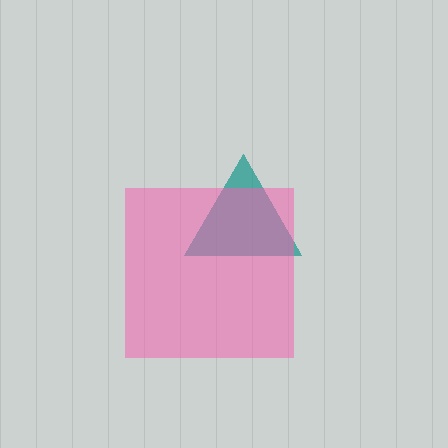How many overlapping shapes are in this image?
There are 2 overlapping shapes in the image.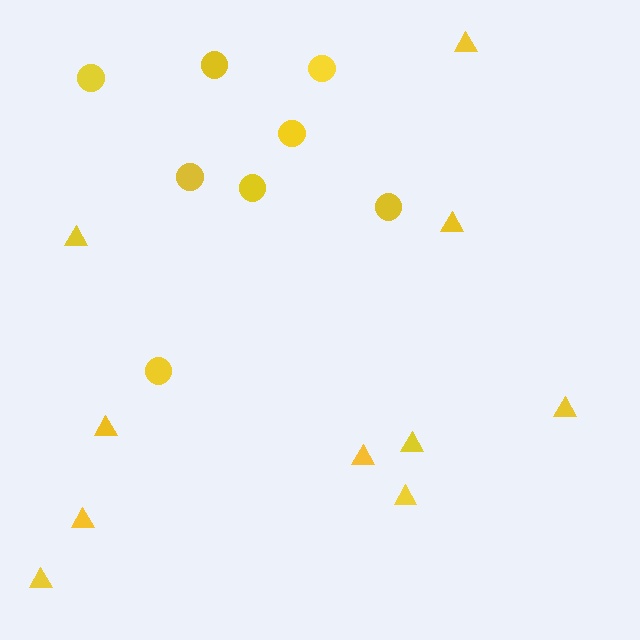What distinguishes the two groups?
There are 2 groups: one group of triangles (10) and one group of circles (8).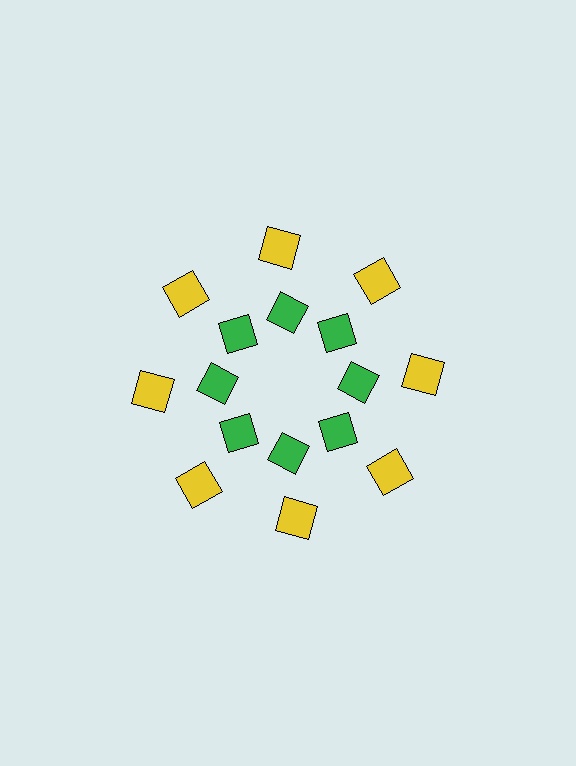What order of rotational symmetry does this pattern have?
This pattern has 8-fold rotational symmetry.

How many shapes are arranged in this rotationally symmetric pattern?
There are 16 shapes, arranged in 8 groups of 2.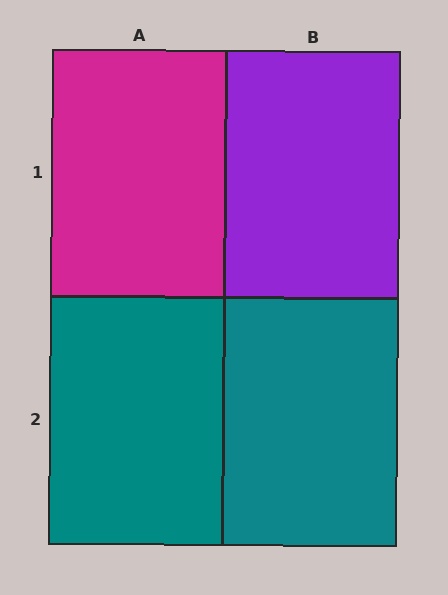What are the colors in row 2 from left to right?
Teal, teal.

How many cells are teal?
2 cells are teal.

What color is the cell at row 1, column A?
Magenta.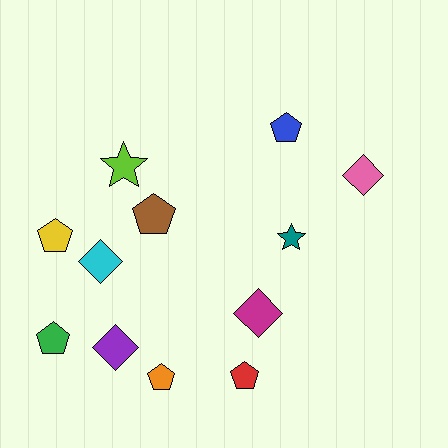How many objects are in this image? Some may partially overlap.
There are 12 objects.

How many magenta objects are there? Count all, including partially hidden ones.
There is 1 magenta object.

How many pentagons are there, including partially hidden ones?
There are 6 pentagons.